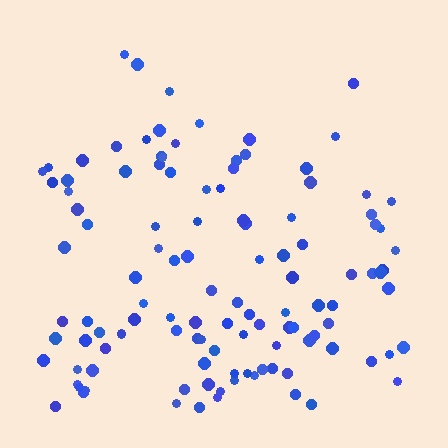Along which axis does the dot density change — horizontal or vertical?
Vertical.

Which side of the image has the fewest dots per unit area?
The top.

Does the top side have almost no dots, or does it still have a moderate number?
Still a moderate number, just noticeably fewer than the bottom.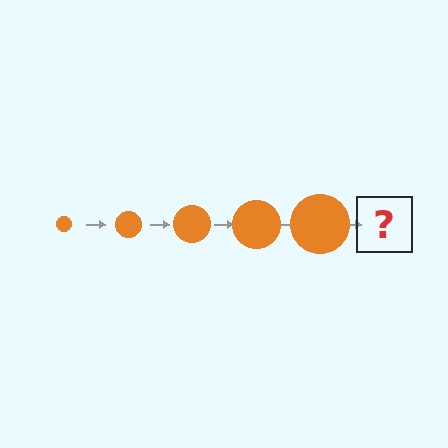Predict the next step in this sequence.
The next step is an orange circle, larger than the previous one.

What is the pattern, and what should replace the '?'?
The pattern is that the circle gets progressively larger each step. The '?' should be an orange circle, larger than the previous one.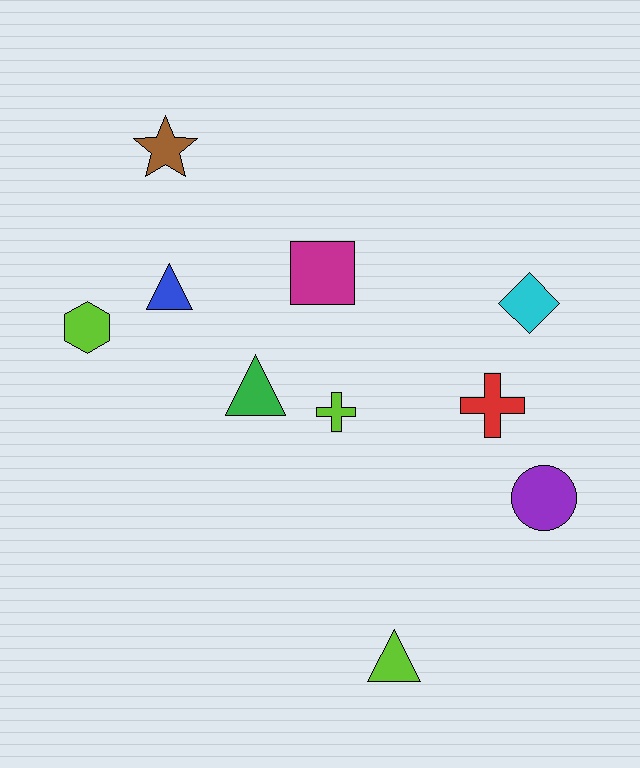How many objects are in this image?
There are 10 objects.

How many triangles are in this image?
There are 3 triangles.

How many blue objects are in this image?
There is 1 blue object.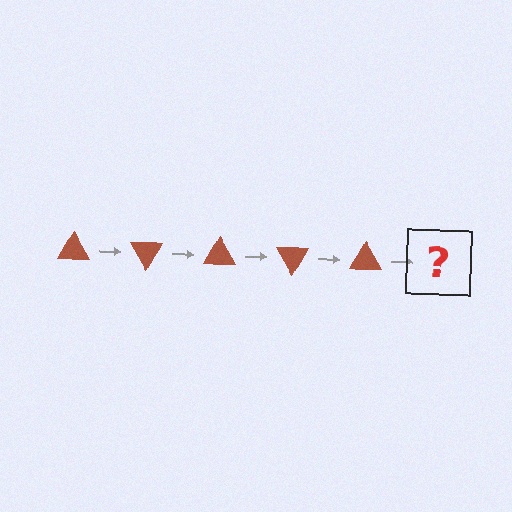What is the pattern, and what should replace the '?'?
The pattern is that the triangle rotates 60 degrees each step. The '?' should be a brown triangle rotated 300 degrees.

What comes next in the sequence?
The next element should be a brown triangle rotated 300 degrees.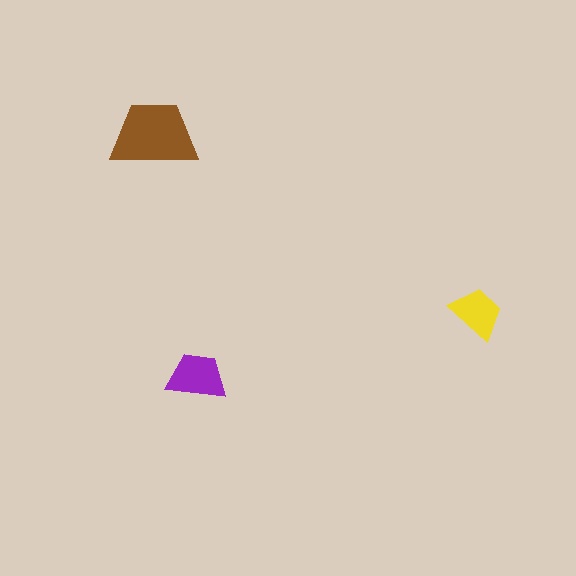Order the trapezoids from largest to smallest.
the brown one, the purple one, the yellow one.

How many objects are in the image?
There are 3 objects in the image.